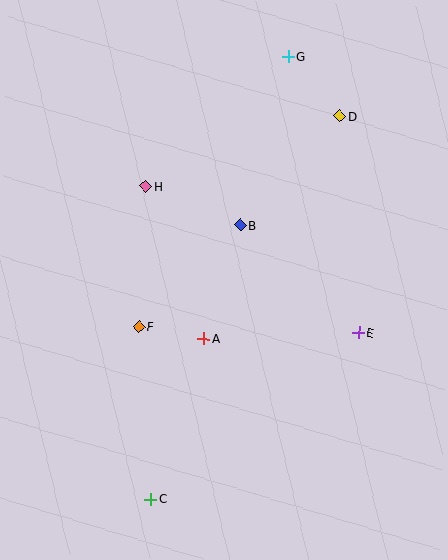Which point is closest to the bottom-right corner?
Point E is closest to the bottom-right corner.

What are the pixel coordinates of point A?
Point A is at (204, 339).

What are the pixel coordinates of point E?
Point E is at (359, 333).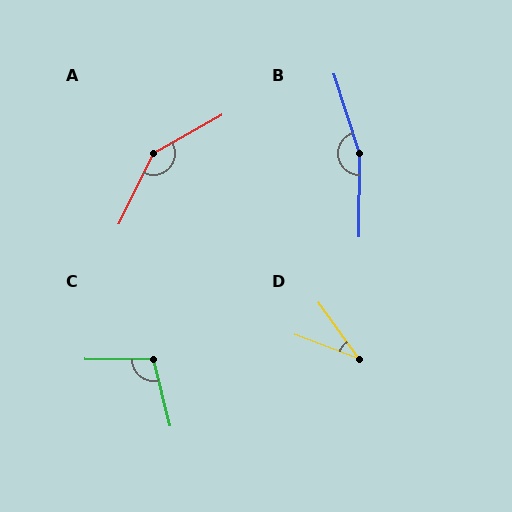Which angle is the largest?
B, at approximately 161 degrees.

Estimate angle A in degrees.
Approximately 146 degrees.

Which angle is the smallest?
D, at approximately 34 degrees.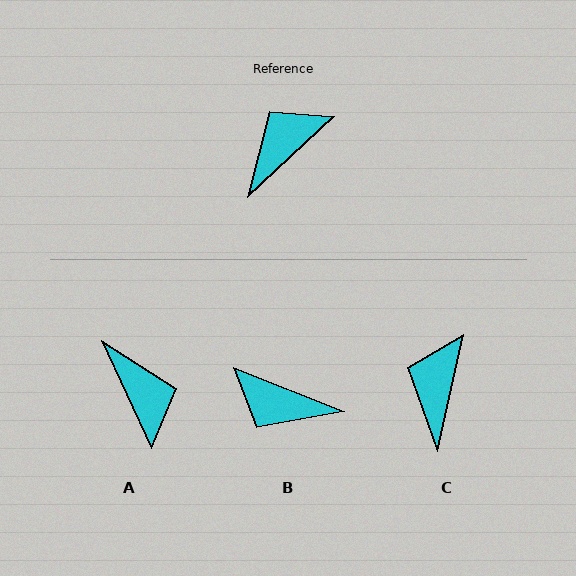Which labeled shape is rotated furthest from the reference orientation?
B, about 115 degrees away.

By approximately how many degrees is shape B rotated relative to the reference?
Approximately 115 degrees counter-clockwise.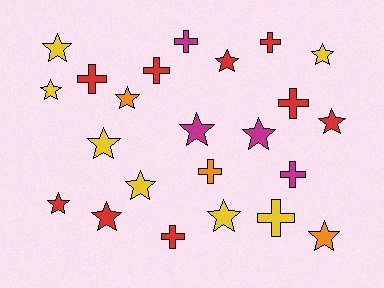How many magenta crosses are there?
There are 2 magenta crosses.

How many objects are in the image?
There are 23 objects.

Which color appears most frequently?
Red, with 9 objects.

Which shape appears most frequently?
Star, with 14 objects.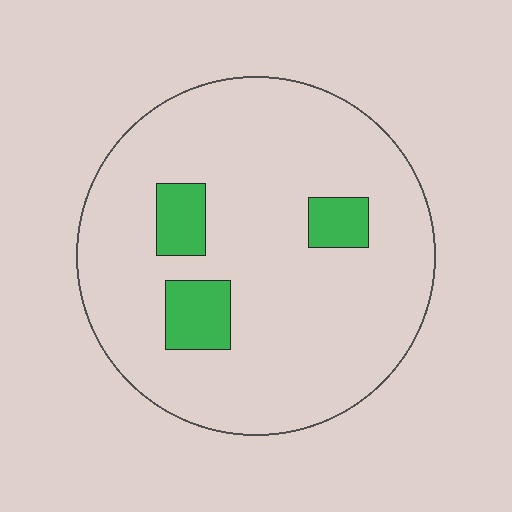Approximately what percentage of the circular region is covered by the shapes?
Approximately 10%.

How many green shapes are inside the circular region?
3.